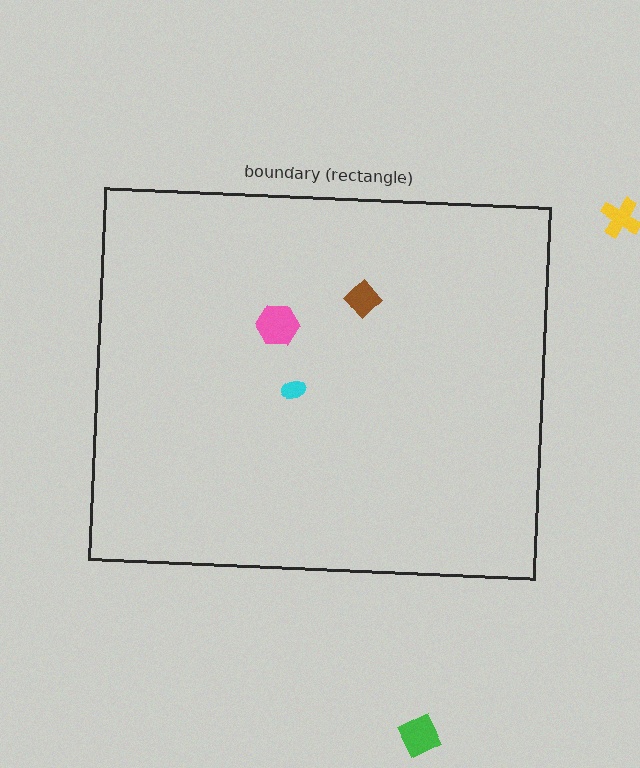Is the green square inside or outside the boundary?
Outside.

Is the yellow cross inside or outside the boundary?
Outside.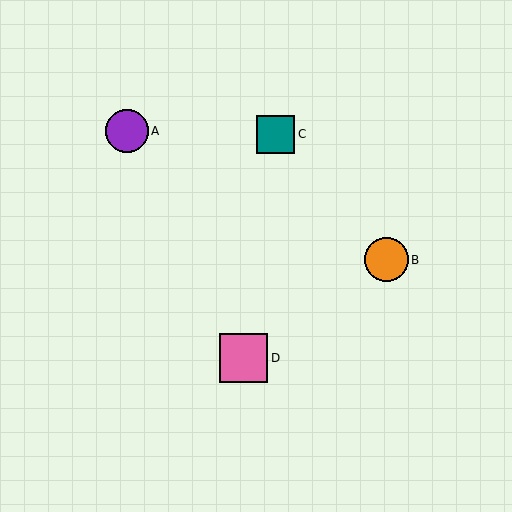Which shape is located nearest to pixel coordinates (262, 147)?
The teal square (labeled C) at (276, 134) is nearest to that location.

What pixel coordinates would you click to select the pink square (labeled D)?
Click at (243, 358) to select the pink square D.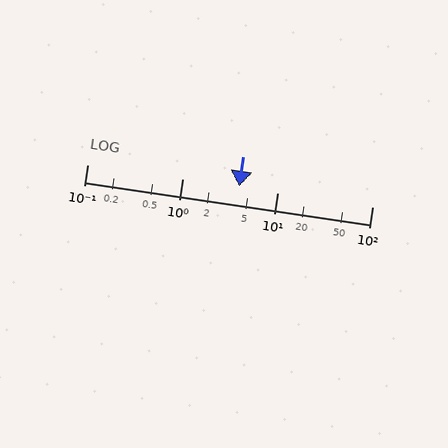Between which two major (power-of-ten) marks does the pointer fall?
The pointer is between 1 and 10.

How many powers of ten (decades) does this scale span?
The scale spans 3 decades, from 0.1 to 100.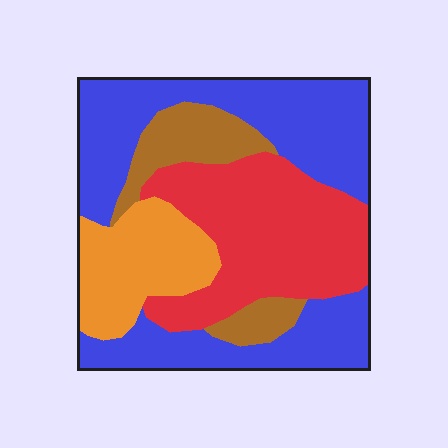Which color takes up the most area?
Blue, at roughly 40%.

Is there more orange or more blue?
Blue.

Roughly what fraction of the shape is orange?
Orange takes up less than a quarter of the shape.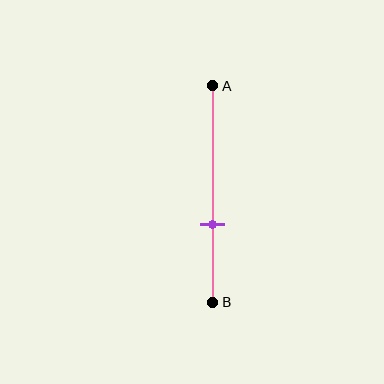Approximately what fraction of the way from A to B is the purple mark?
The purple mark is approximately 65% of the way from A to B.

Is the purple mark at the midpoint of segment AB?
No, the mark is at about 65% from A, not at the 50% midpoint.